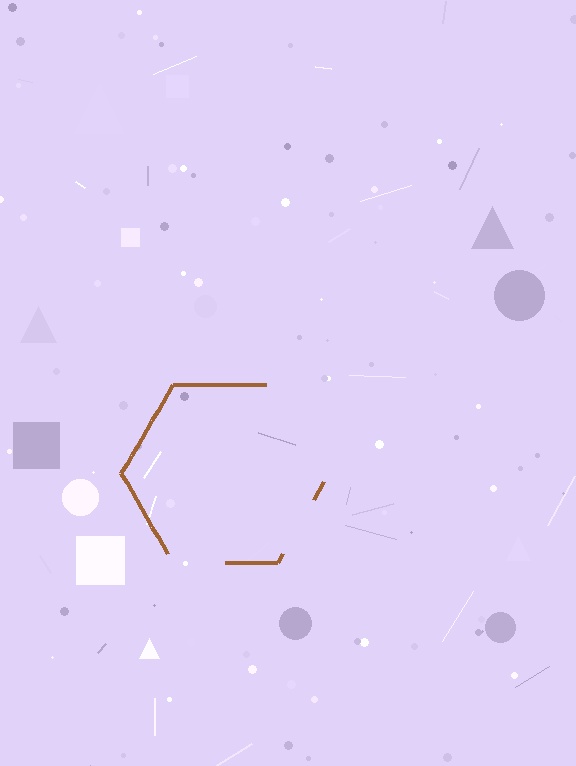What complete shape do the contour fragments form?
The contour fragments form a hexagon.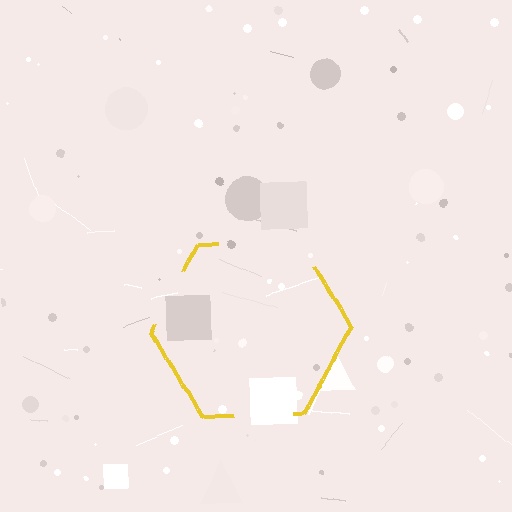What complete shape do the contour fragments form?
The contour fragments form a hexagon.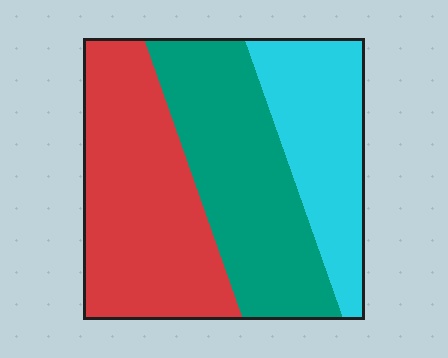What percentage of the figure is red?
Red covers 39% of the figure.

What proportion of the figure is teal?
Teal covers roughly 35% of the figure.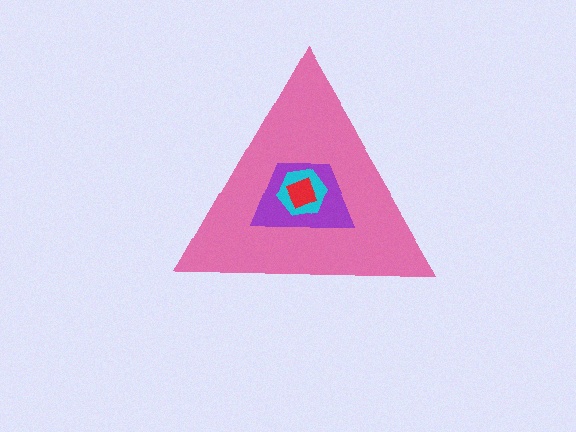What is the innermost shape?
The red diamond.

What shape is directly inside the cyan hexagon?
The red diamond.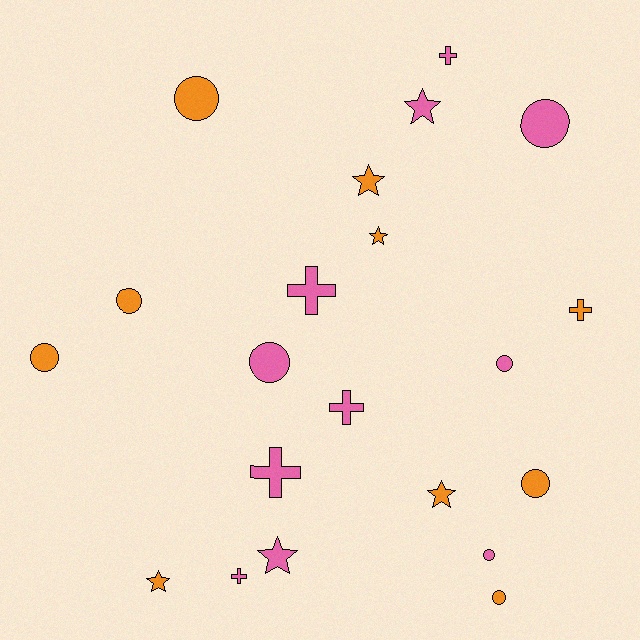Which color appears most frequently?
Pink, with 11 objects.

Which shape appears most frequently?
Circle, with 9 objects.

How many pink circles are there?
There are 4 pink circles.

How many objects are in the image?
There are 21 objects.